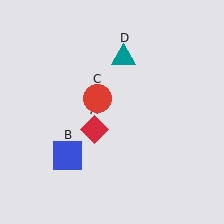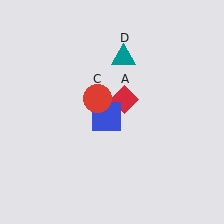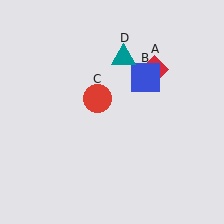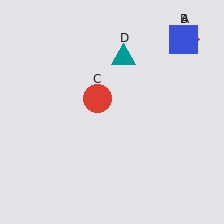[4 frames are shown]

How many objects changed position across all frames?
2 objects changed position: red diamond (object A), blue square (object B).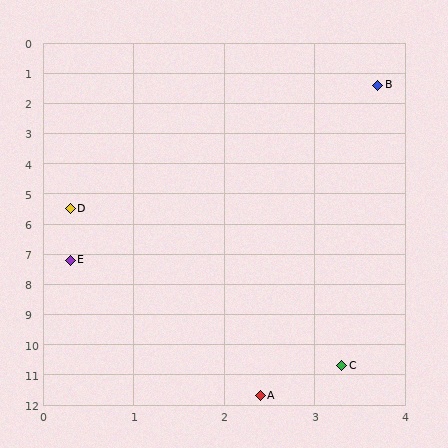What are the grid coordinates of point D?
Point D is at approximately (0.3, 5.5).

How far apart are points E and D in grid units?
Points E and D are about 1.7 grid units apart.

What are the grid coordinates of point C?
Point C is at approximately (3.3, 10.7).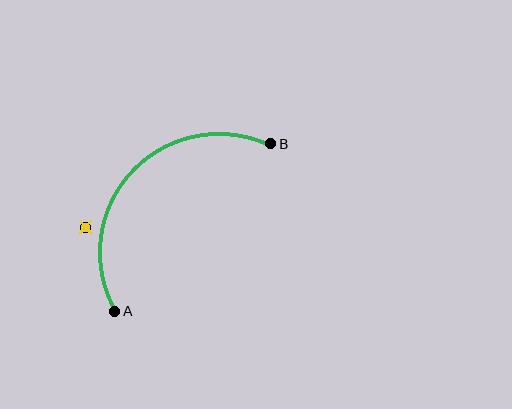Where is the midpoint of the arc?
The arc midpoint is the point on the curve farthest from the straight line joining A and B. It sits above and to the left of that line.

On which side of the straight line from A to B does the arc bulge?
The arc bulges above and to the left of the straight line connecting A and B.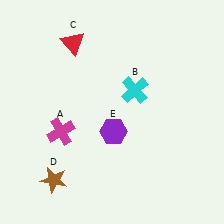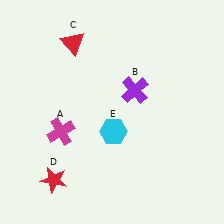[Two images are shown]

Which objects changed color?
B changed from cyan to purple. D changed from brown to red. E changed from purple to cyan.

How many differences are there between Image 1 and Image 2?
There are 3 differences between the two images.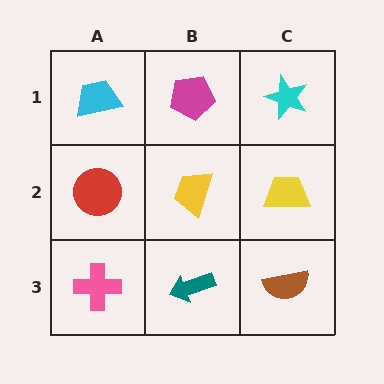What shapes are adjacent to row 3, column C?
A yellow trapezoid (row 2, column C), a teal arrow (row 3, column B).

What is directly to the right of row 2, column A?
A yellow trapezoid.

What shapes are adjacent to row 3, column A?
A red circle (row 2, column A), a teal arrow (row 3, column B).